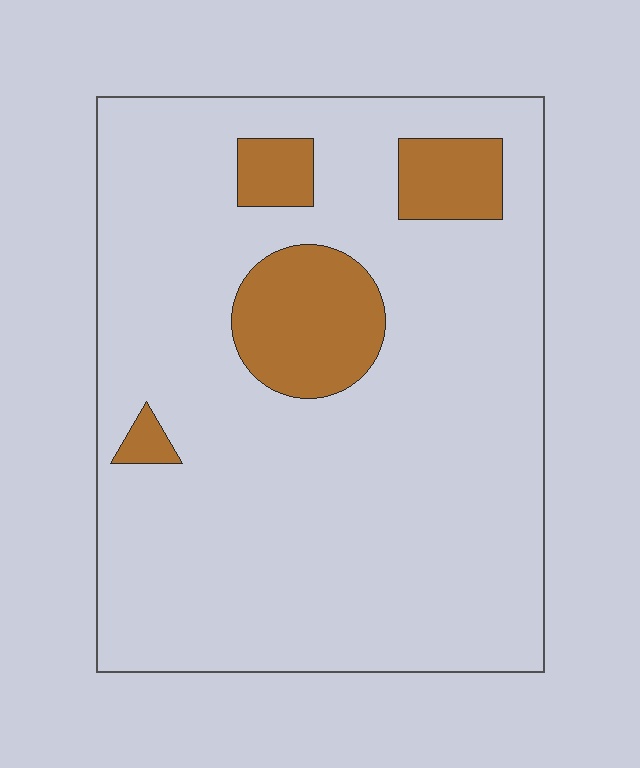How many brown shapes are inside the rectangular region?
4.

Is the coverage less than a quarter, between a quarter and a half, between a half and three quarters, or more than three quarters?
Less than a quarter.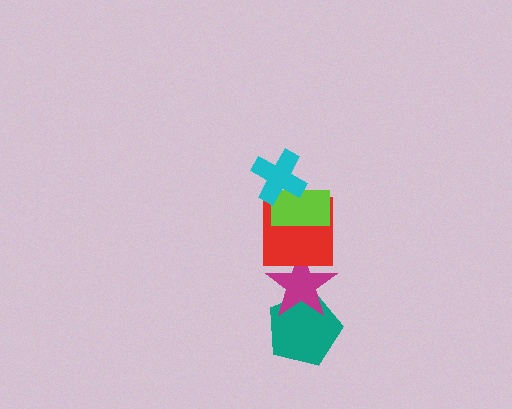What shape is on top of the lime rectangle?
The cyan cross is on top of the lime rectangle.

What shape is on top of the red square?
The lime rectangle is on top of the red square.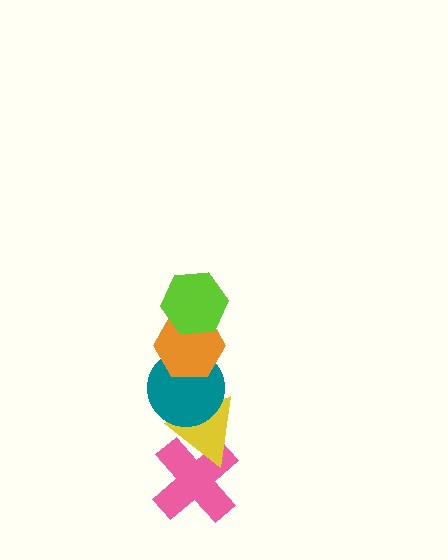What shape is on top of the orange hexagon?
The lime hexagon is on top of the orange hexagon.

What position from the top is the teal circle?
The teal circle is 3rd from the top.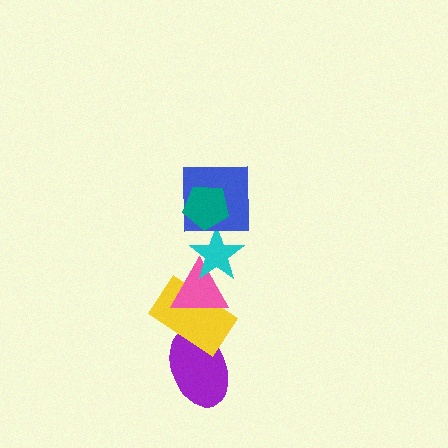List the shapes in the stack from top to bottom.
From top to bottom: the teal pentagon, the blue square, the cyan star, the pink triangle, the yellow rectangle, the purple ellipse.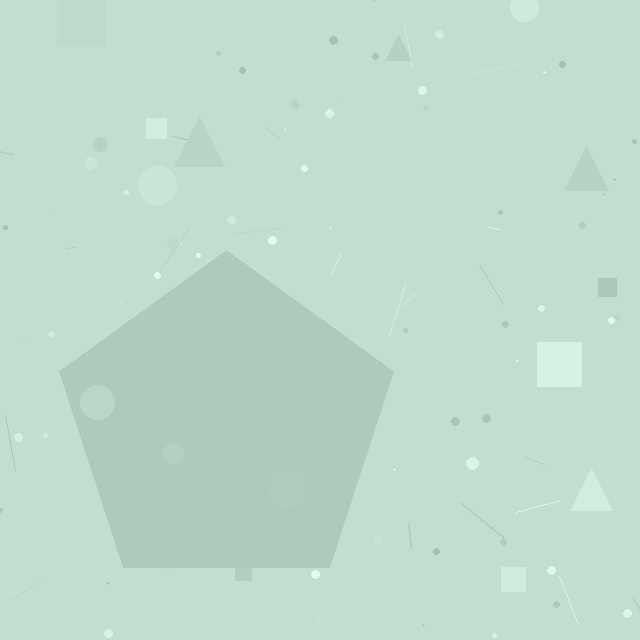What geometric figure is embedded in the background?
A pentagon is embedded in the background.